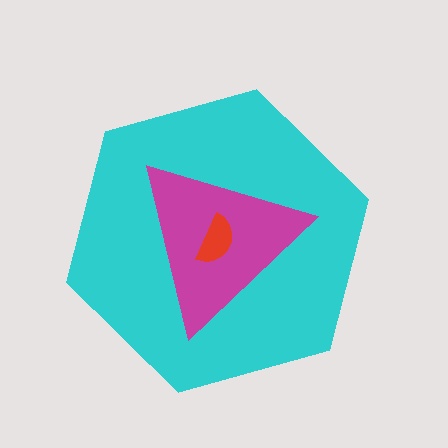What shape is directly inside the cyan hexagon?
The magenta triangle.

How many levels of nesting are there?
3.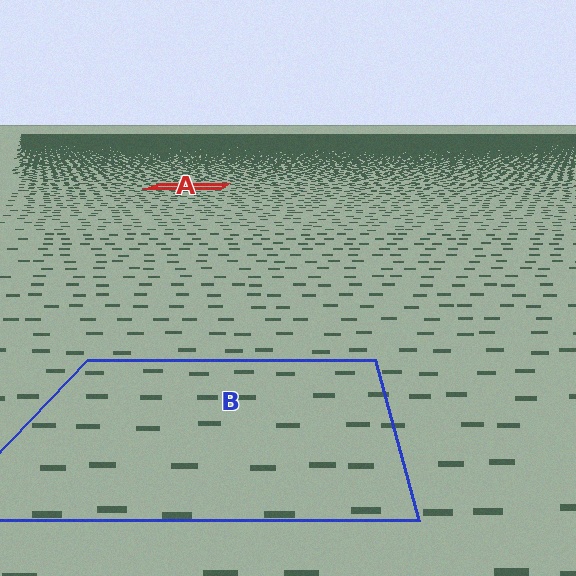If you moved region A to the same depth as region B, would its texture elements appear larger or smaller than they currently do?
They would appear larger. At a closer depth, the same texture elements are projected at a bigger on-screen size.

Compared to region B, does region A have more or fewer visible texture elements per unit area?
Region A has more texture elements per unit area — they are packed more densely because it is farther away.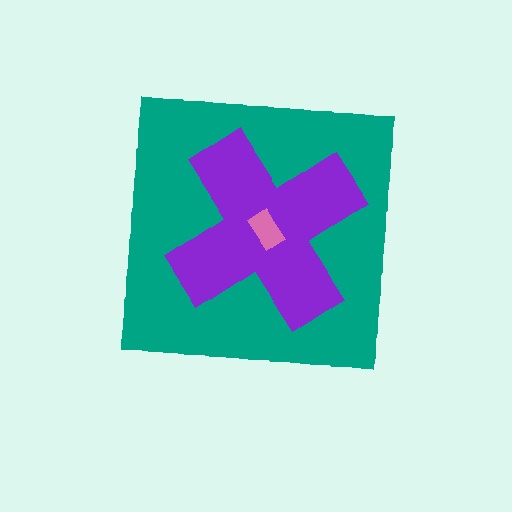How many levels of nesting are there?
3.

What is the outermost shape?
The teal square.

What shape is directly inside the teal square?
The purple cross.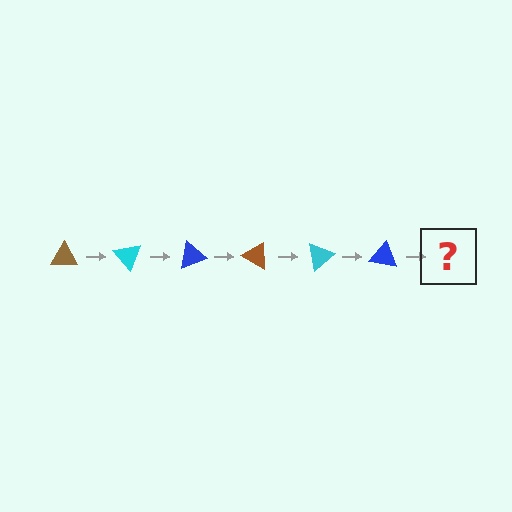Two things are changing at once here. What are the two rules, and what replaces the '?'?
The two rules are that it rotates 50 degrees each step and the color cycles through brown, cyan, and blue. The '?' should be a brown triangle, rotated 300 degrees from the start.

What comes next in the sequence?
The next element should be a brown triangle, rotated 300 degrees from the start.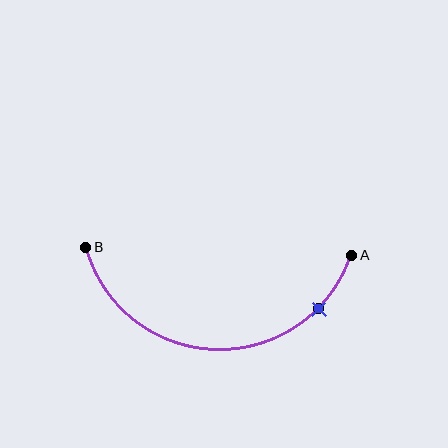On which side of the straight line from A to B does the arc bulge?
The arc bulges below the straight line connecting A and B.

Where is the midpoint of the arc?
The arc midpoint is the point on the curve farthest from the straight line joining A and B. It sits below that line.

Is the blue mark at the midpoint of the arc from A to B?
No. The blue mark lies on the arc but is closer to endpoint A. The arc midpoint would be at the point on the curve equidistant along the arc from both A and B.